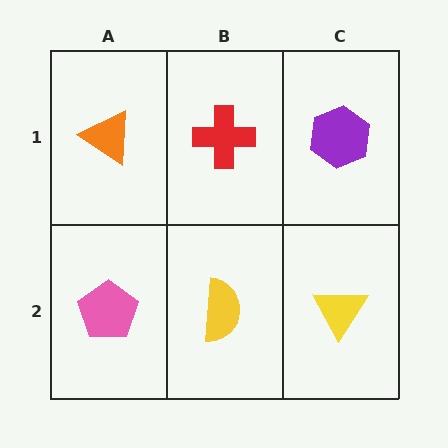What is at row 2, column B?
A yellow semicircle.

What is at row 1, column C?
A purple hexagon.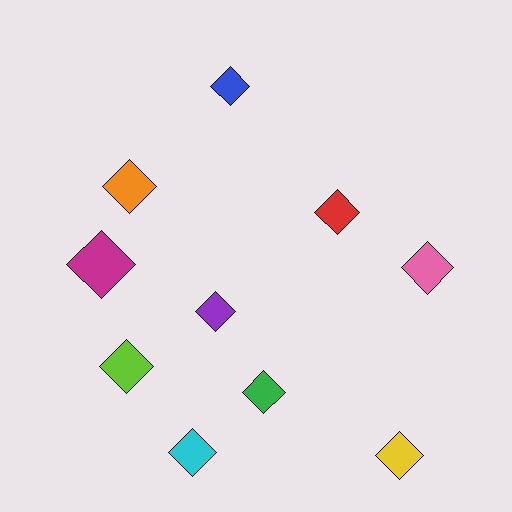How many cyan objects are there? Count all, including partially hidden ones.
There is 1 cyan object.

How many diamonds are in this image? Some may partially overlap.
There are 10 diamonds.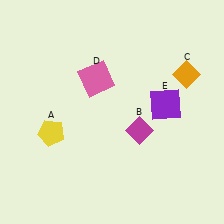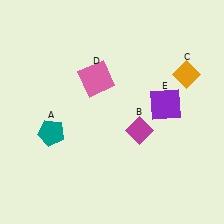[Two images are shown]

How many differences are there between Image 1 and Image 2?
There is 1 difference between the two images.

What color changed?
The pentagon (A) changed from yellow in Image 1 to teal in Image 2.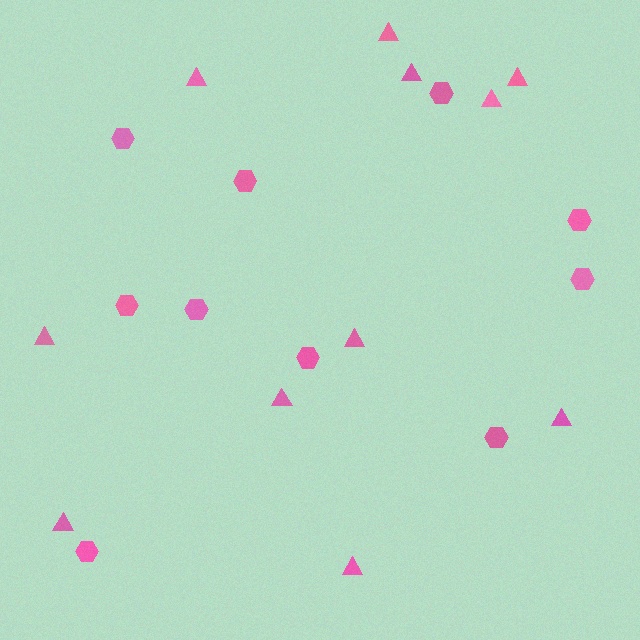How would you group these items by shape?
There are 2 groups: one group of hexagons (10) and one group of triangles (11).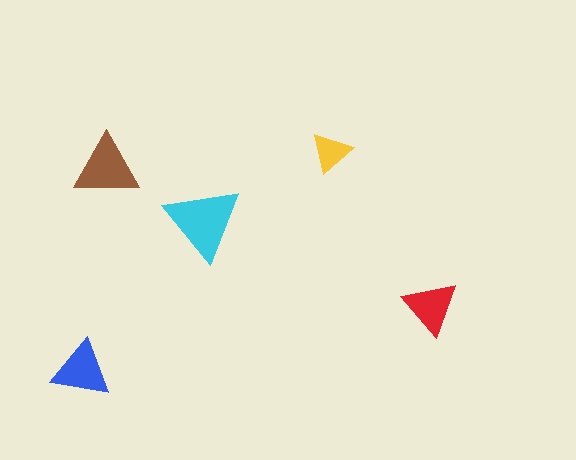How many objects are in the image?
There are 5 objects in the image.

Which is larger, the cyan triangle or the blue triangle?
The cyan one.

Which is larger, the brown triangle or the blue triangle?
The brown one.